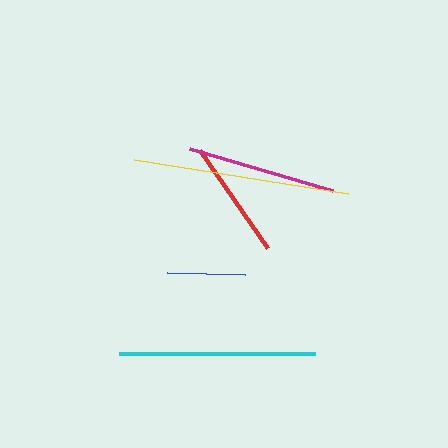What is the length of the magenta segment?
The magenta segment is approximately 149 pixels long.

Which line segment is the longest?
The yellow line is the longest at approximately 217 pixels.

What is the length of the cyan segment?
The cyan segment is approximately 196 pixels long.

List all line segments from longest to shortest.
From longest to shortest: yellow, cyan, magenta, red, blue.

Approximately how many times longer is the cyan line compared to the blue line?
The cyan line is approximately 2.5 times the length of the blue line.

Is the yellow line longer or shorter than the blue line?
The yellow line is longer than the blue line.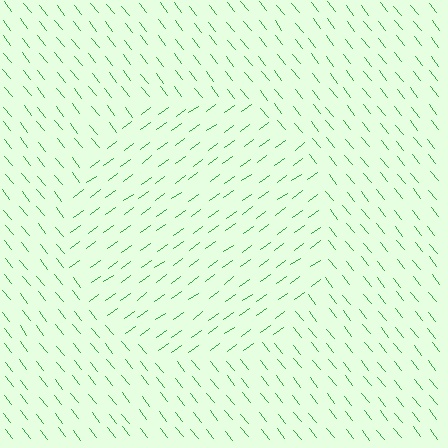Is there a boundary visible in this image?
Yes, there is a texture boundary formed by a change in line orientation.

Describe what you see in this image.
The image is filled with small green line segments. A circle region in the image has lines oriented differently from the surrounding lines, creating a visible texture boundary.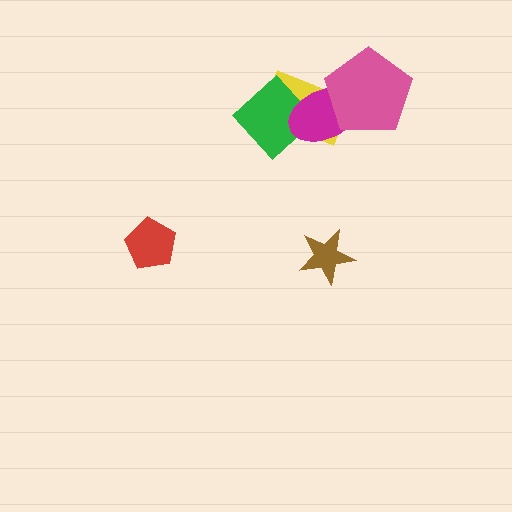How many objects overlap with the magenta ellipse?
3 objects overlap with the magenta ellipse.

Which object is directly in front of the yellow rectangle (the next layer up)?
The green diamond is directly in front of the yellow rectangle.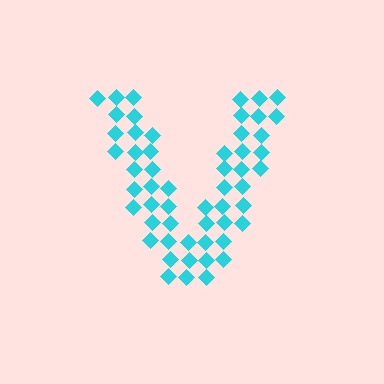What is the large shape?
The large shape is the letter V.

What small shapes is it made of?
It is made of small diamonds.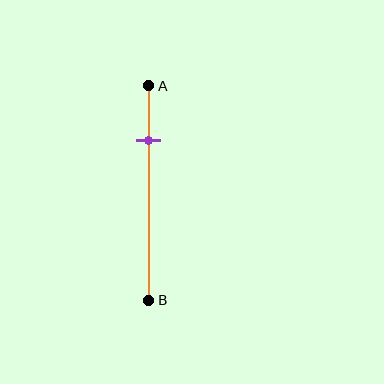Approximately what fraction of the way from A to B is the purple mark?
The purple mark is approximately 25% of the way from A to B.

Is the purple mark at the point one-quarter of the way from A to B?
Yes, the mark is approximately at the one-quarter point.